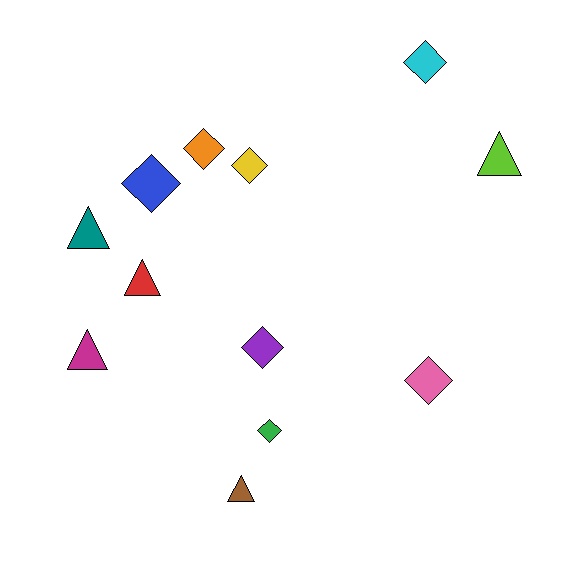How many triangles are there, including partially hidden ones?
There are 5 triangles.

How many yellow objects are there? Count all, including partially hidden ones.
There is 1 yellow object.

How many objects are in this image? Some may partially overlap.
There are 12 objects.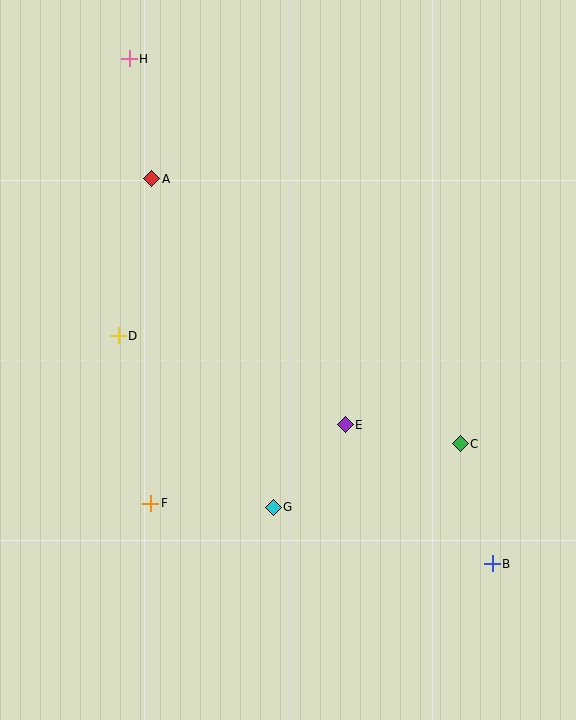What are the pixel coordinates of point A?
Point A is at (152, 179).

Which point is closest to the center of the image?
Point E at (345, 425) is closest to the center.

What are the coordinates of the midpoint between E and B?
The midpoint between E and B is at (419, 494).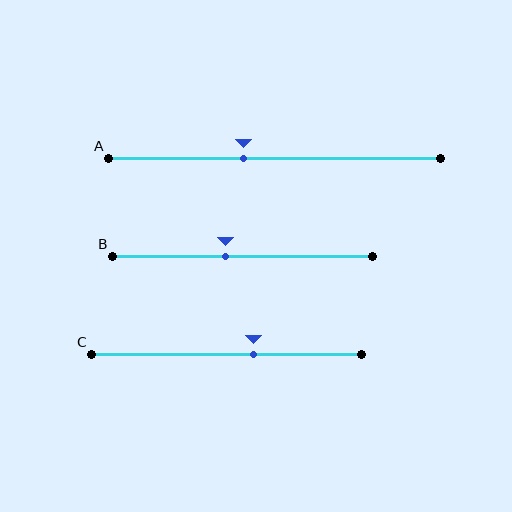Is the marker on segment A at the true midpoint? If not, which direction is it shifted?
No, the marker on segment A is shifted to the left by about 10% of the segment length.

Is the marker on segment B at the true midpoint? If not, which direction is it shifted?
No, the marker on segment B is shifted to the left by about 7% of the segment length.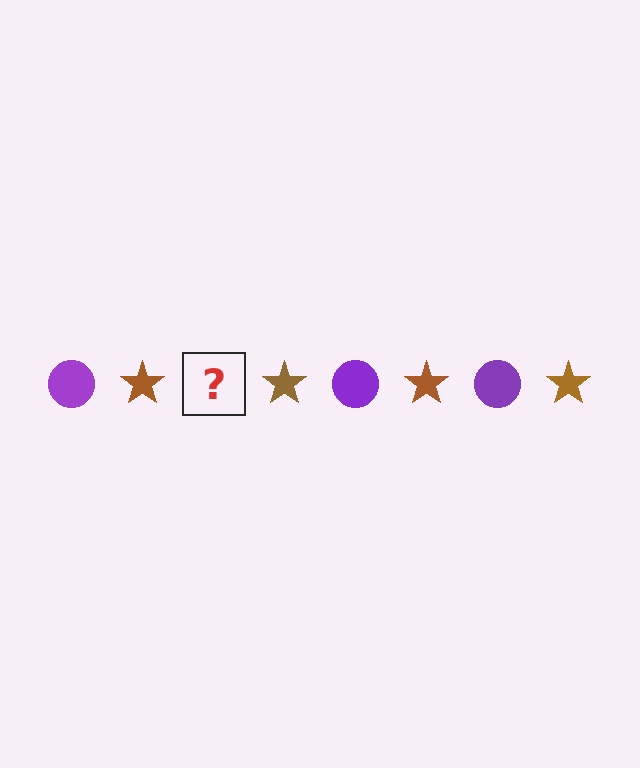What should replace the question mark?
The question mark should be replaced with a purple circle.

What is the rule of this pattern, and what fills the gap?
The rule is that the pattern alternates between purple circle and brown star. The gap should be filled with a purple circle.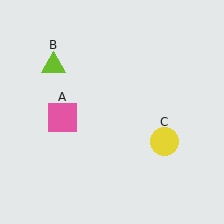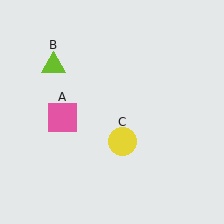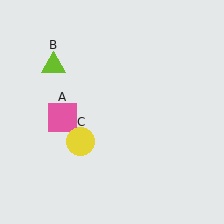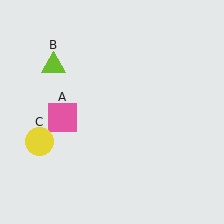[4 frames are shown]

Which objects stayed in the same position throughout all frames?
Pink square (object A) and lime triangle (object B) remained stationary.